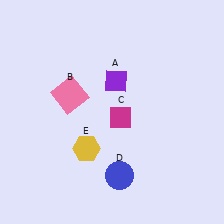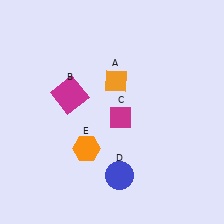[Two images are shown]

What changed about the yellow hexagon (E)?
In Image 1, E is yellow. In Image 2, it changed to orange.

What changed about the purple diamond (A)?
In Image 1, A is purple. In Image 2, it changed to orange.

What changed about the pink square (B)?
In Image 1, B is pink. In Image 2, it changed to magenta.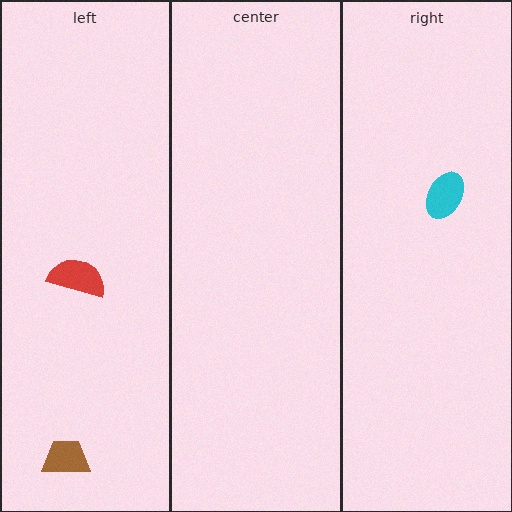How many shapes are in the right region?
1.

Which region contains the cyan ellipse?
The right region.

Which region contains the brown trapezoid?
The left region.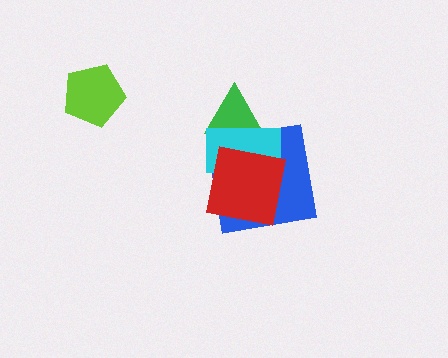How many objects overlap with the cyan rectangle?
3 objects overlap with the cyan rectangle.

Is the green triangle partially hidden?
Yes, it is partially covered by another shape.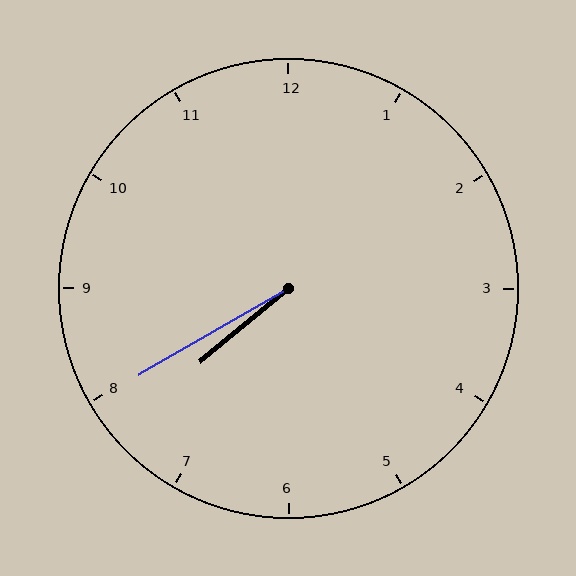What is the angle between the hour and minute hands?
Approximately 10 degrees.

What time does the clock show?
7:40.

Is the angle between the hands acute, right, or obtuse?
It is acute.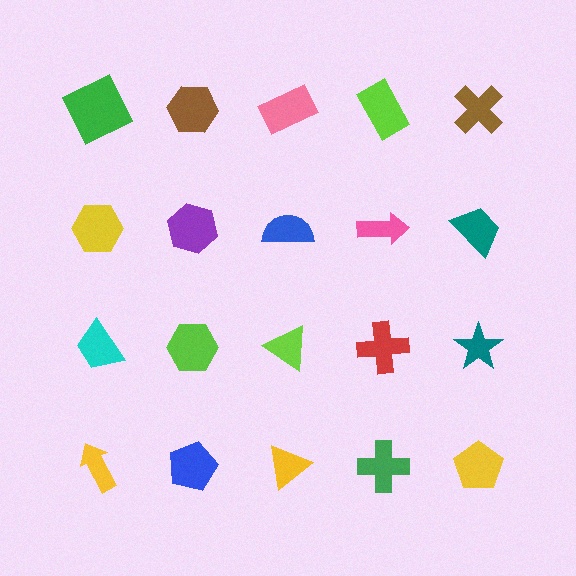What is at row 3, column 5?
A teal star.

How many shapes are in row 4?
5 shapes.